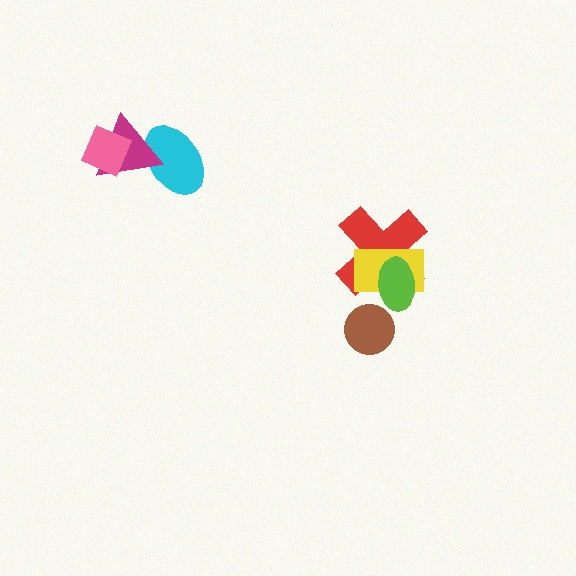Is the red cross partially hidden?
Yes, it is partially covered by another shape.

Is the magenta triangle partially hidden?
Yes, it is partially covered by another shape.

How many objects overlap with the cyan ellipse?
1 object overlaps with the cyan ellipse.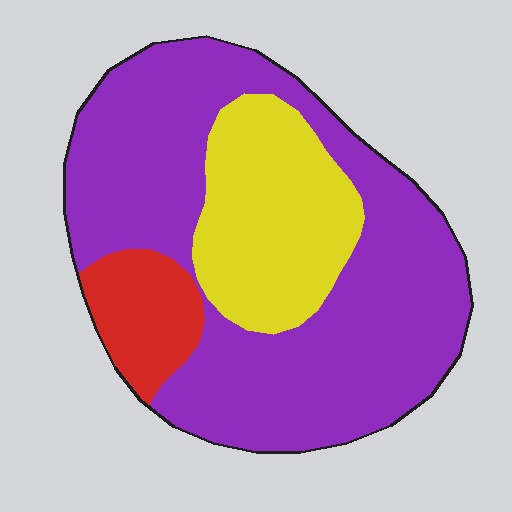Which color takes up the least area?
Red, at roughly 10%.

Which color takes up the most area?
Purple, at roughly 65%.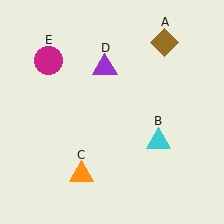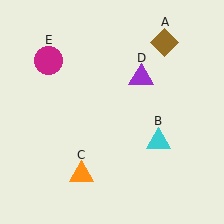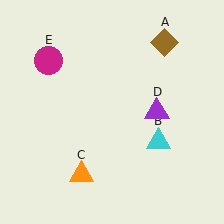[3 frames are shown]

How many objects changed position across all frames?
1 object changed position: purple triangle (object D).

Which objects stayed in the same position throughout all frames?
Brown diamond (object A) and cyan triangle (object B) and orange triangle (object C) and magenta circle (object E) remained stationary.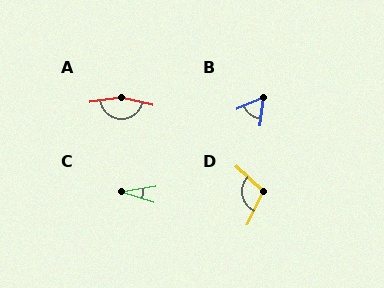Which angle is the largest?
A, at approximately 159 degrees.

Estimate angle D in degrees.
Approximately 107 degrees.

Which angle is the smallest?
C, at approximately 27 degrees.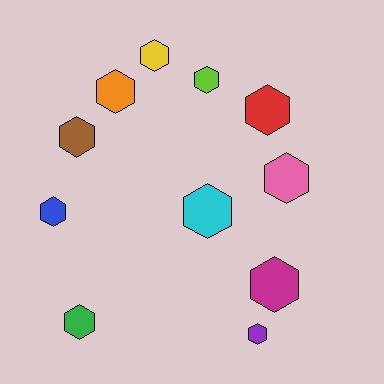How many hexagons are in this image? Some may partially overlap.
There are 11 hexagons.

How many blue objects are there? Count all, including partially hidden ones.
There is 1 blue object.